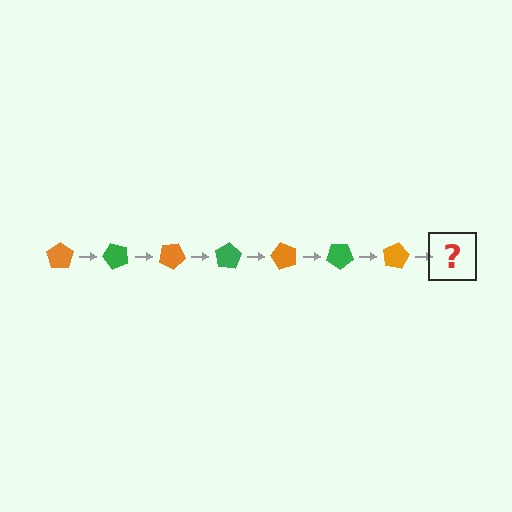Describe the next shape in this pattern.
It should be a green pentagon, rotated 350 degrees from the start.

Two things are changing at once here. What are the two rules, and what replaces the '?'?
The two rules are that it rotates 50 degrees each step and the color cycles through orange and green. The '?' should be a green pentagon, rotated 350 degrees from the start.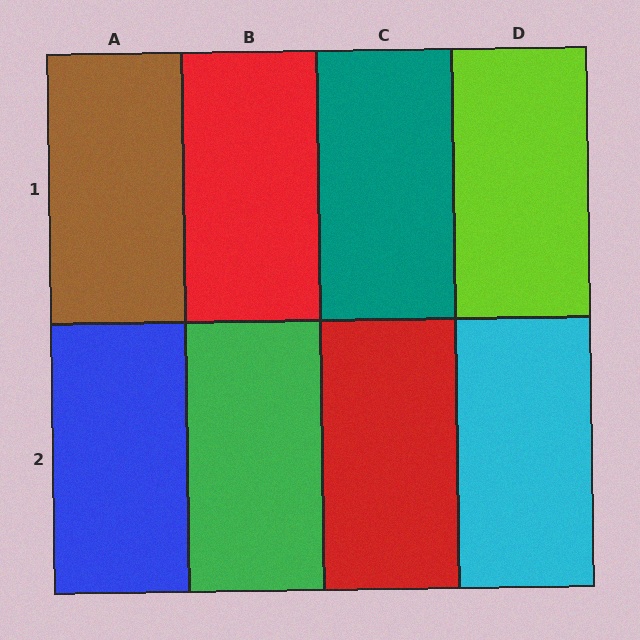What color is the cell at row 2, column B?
Green.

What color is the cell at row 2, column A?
Blue.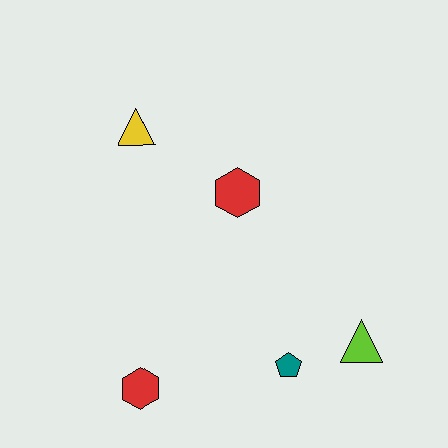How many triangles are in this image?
There are 2 triangles.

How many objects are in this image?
There are 5 objects.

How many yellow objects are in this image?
There is 1 yellow object.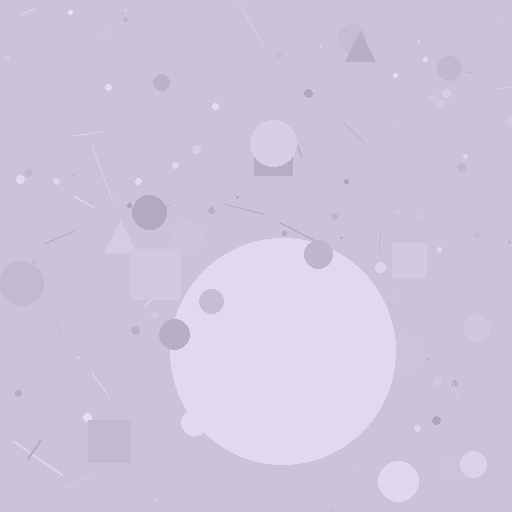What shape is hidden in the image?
A circle is hidden in the image.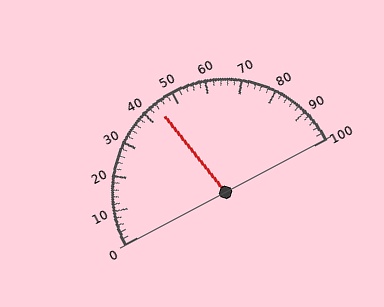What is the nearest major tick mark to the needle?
The nearest major tick mark is 40.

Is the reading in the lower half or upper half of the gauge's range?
The reading is in the lower half of the range (0 to 100).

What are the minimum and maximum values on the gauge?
The gauge ranges from 0 to 100.